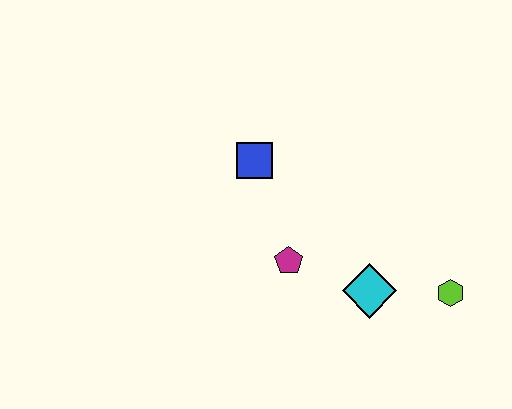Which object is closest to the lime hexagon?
The cyan diamond is closest to the lime hexagon.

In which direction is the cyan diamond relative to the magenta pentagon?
The cyan diamond is to the right of the magenta pentagon.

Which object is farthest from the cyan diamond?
The blue square is farthest from the cyan diamond.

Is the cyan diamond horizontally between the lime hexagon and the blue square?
Yes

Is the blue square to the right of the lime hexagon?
No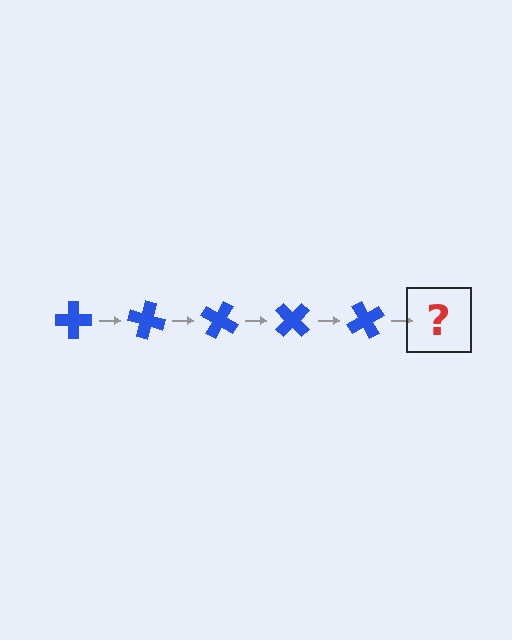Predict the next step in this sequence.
The next step is a blue cross rotated 75 degrees.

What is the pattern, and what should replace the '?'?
The pattern is that the cross rotates 15 degrees each step. The '?' should be a blue cross rotated 75 degrees.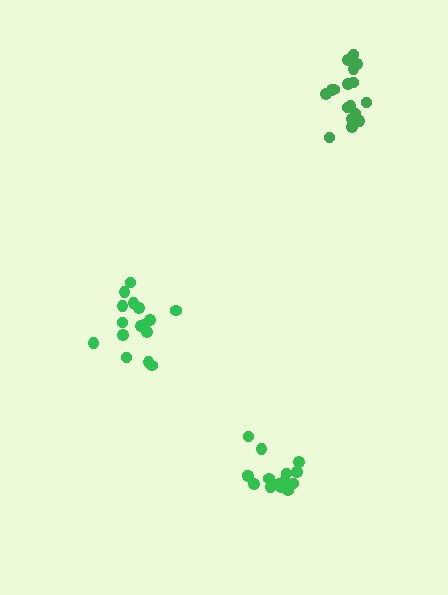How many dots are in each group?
Group 1: 17 dots, Group 2: 15 dots, Group 3: 16 dots (48 total).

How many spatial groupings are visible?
There are 3 spatial groupings.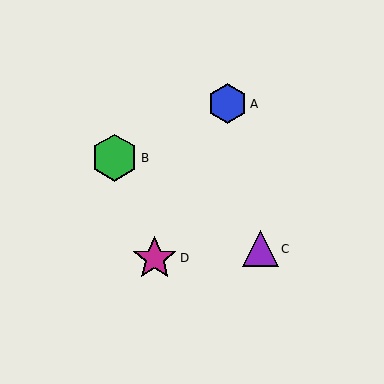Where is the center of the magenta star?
The center of the magenta star is at (155, 258).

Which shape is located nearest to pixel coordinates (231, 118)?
The blue hexagon (labeled A) at (227, 104) is nearest to that location.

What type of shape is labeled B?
Shape B is a green hexagon.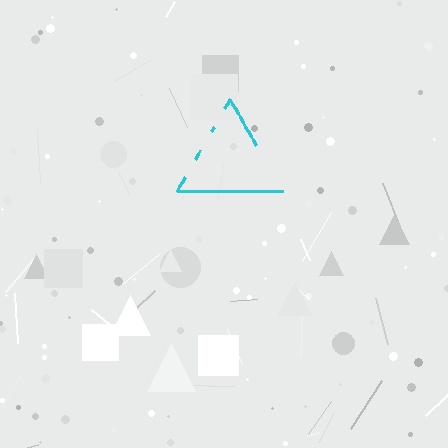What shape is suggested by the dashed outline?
The dashed outline suggests a triangle.